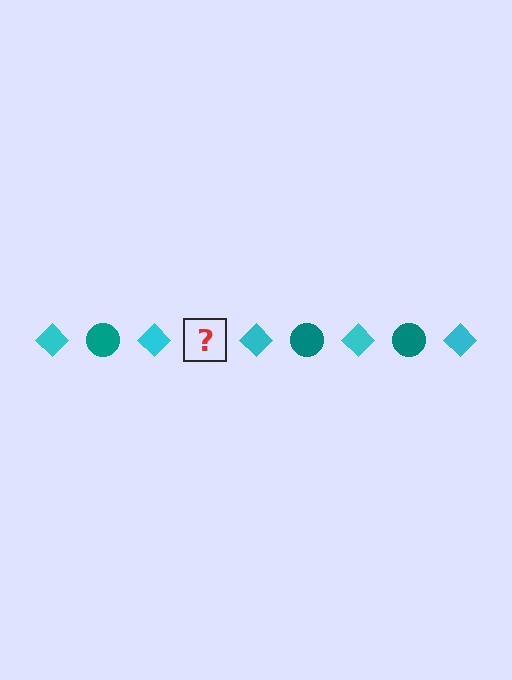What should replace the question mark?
The question mark should be replaced with a teal circle.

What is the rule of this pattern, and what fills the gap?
The rule is that the pattern alternates between cyan diamond and teal circle. The gap should be filled with a teal circle.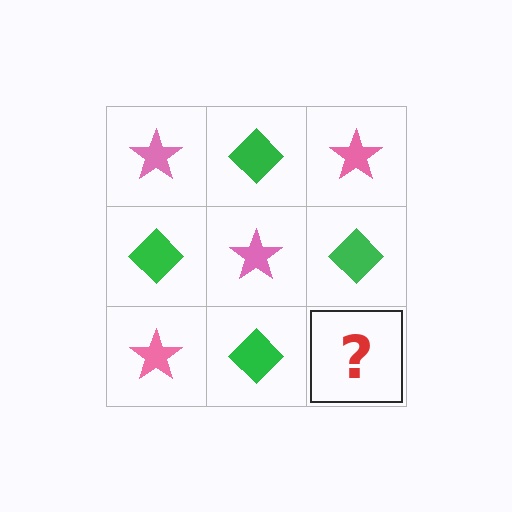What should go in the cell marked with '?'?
The missing cell should contain a pink star.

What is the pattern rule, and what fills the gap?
The rule is that it alternates pink star and green diamond in a checkerboard pattern. The gap should be filled with a pink star.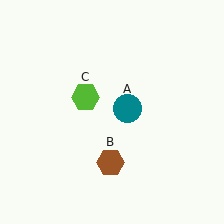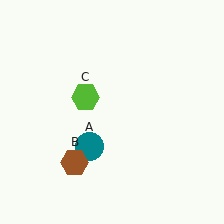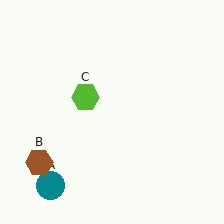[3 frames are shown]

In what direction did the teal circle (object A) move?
The teal circle (object A) moved down and to the left.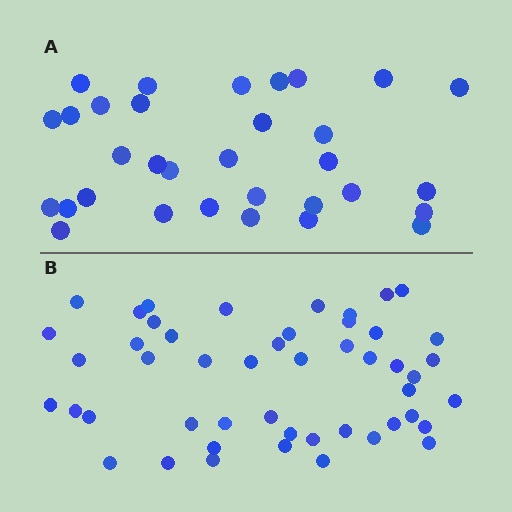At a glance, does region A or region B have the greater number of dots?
Region B (the bottom region) has more dots.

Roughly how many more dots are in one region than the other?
Region B has approximately 15 more dots than region A.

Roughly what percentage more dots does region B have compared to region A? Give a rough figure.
About 55% more.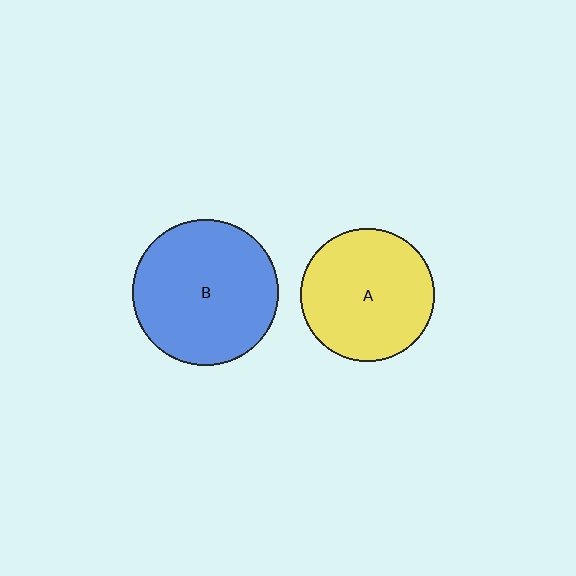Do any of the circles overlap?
No, none of the circles overlap.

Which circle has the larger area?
Circle B (blue).